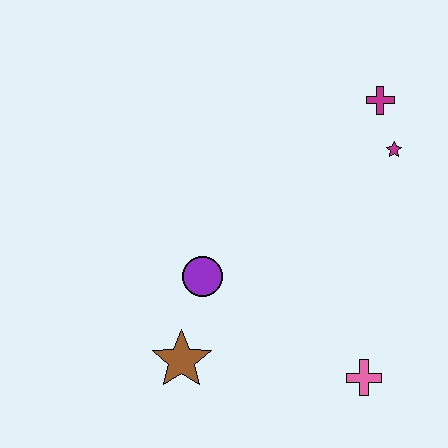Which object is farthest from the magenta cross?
The brown star is farthest from the magenta cross.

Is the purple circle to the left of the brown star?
No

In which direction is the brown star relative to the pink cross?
The brown star is to the left of the pink cross.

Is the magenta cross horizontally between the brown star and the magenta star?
Yes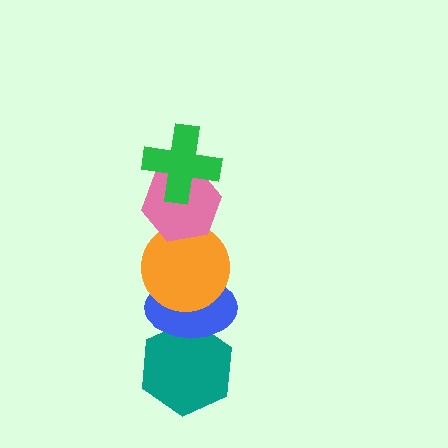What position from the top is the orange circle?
The orange circle is 3rd from the top.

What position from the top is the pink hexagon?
The pink hexagon is 2nd from the top.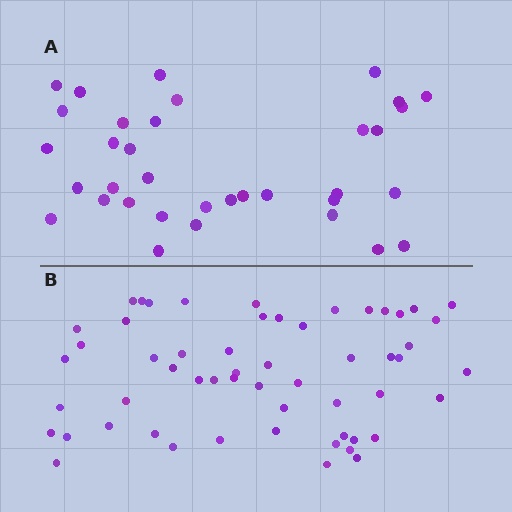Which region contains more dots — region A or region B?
Region B (the bottom region) has more dots.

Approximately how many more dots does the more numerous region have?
Region B has approximately 20 more dots than region A.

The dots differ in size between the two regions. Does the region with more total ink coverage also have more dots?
No. Region A has more total ink coverage because its dots are larger, but region B actually contains more individual dots. Total area can be misleading — the number of items is what matters here.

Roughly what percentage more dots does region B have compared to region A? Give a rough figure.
About 60% more.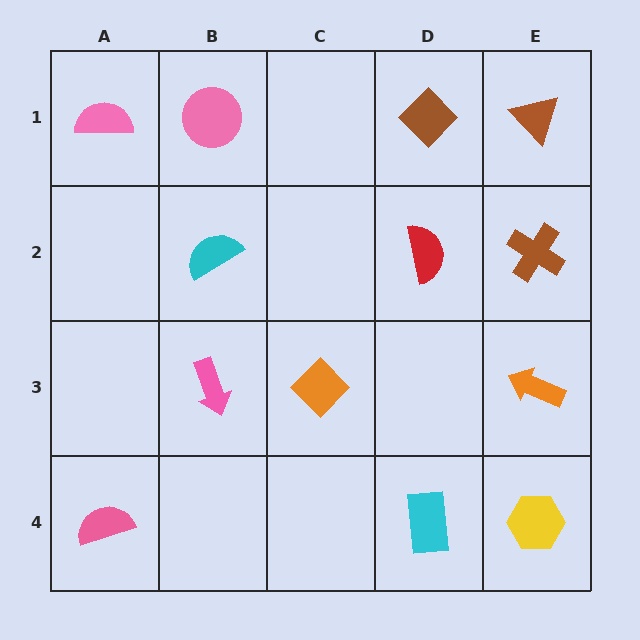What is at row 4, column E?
A yellow hexagon.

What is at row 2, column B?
A cyan semicircle.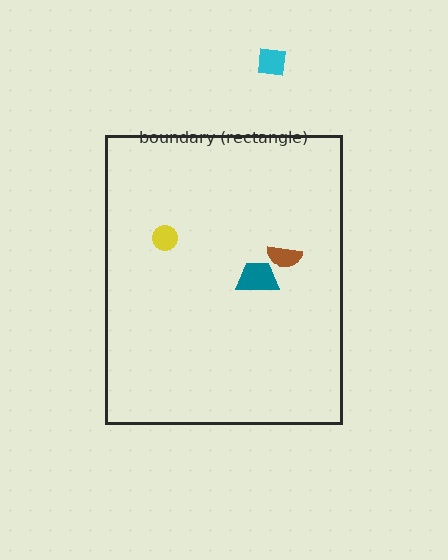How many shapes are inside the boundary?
3 inside, 1 outside.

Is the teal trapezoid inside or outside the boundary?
Inside.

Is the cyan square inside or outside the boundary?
Outside.